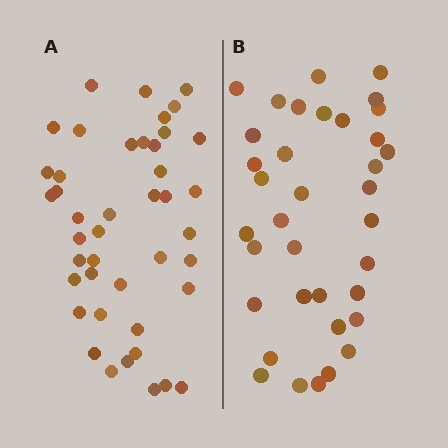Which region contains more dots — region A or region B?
Region A (the left region) has more dots.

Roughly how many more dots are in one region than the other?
Region A has roughly 8 or so more dots than region B.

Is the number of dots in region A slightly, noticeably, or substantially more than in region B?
Region A has only slightly more — the two regions are fairly close. The ratio is roughly 1.2 to 1.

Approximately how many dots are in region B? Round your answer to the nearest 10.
About 40 dots. (The exact count is 36, which rounds to 40.)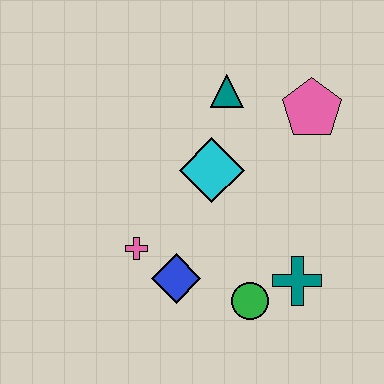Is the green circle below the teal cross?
Yes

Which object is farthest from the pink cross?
The pink pentagon is farthest from the pink cross.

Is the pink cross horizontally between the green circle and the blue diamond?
No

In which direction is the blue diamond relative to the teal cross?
The blue diamond is to the left of the teal cross.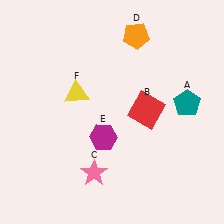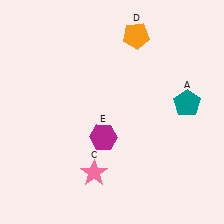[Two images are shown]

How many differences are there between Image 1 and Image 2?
There are 2 differences between the two images.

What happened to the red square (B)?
The red square (B) was removed in Image 2. It was in the top-right area of Image 1.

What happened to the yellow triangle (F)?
The yellow triangle (F) was removed in Image 2. It was in the top-left area of Image 1.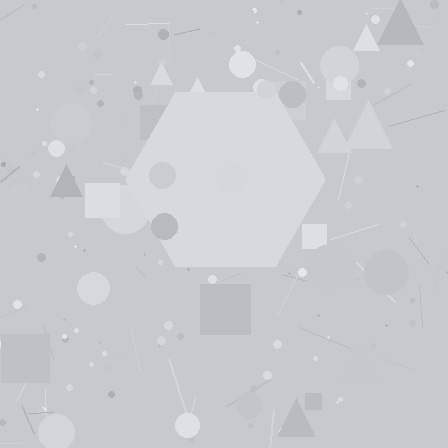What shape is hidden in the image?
A hexagon is hidden in the image.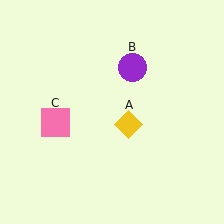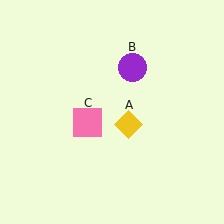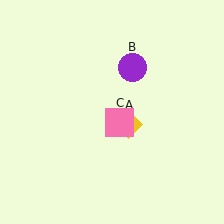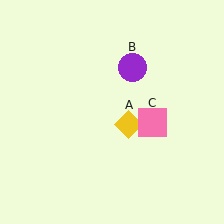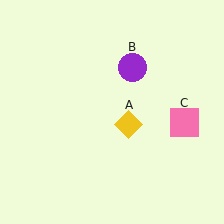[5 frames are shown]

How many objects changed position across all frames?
1 object changed position: pink square (object C).